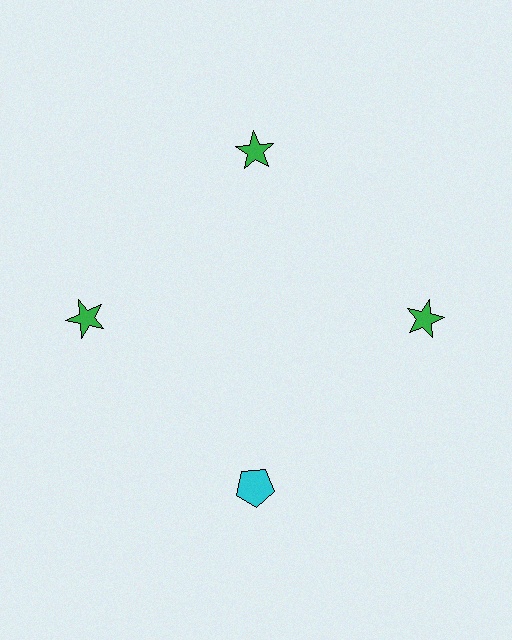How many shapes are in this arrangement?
There are 4 shapes arranged in a ring pattern.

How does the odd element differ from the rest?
It differs in both color (cyan instead of green) and shape (pentagon instead of star).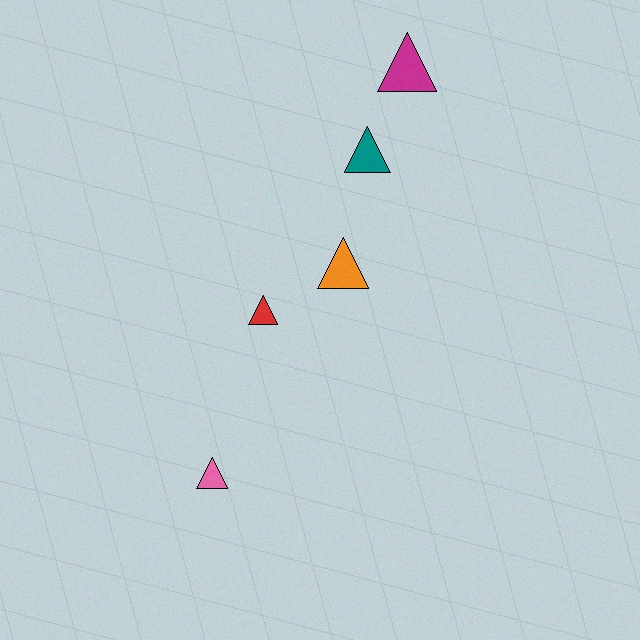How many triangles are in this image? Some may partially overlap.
There are 5 triangles.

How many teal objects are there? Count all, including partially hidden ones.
There is 1 teal object.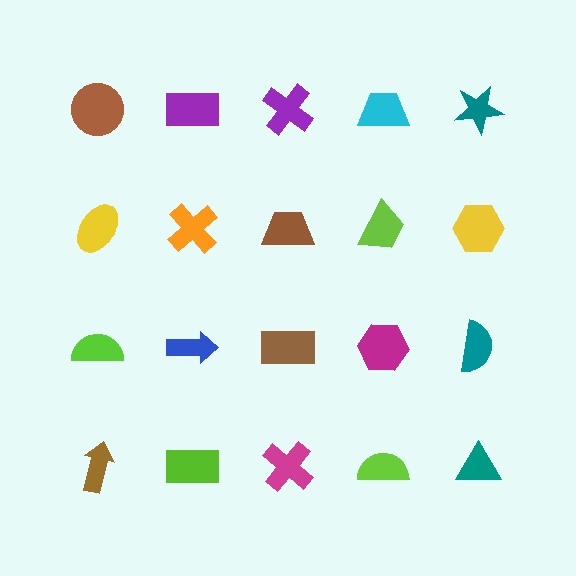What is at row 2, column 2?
An orange cross.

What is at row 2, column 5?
A yellow hexagon.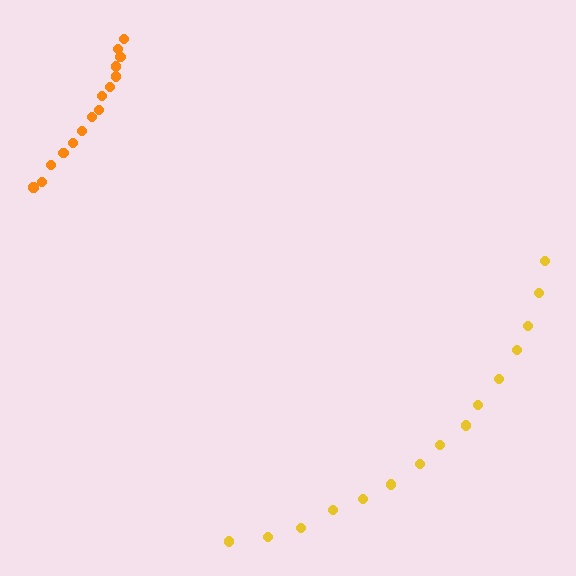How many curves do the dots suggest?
There are 2 distinct paths.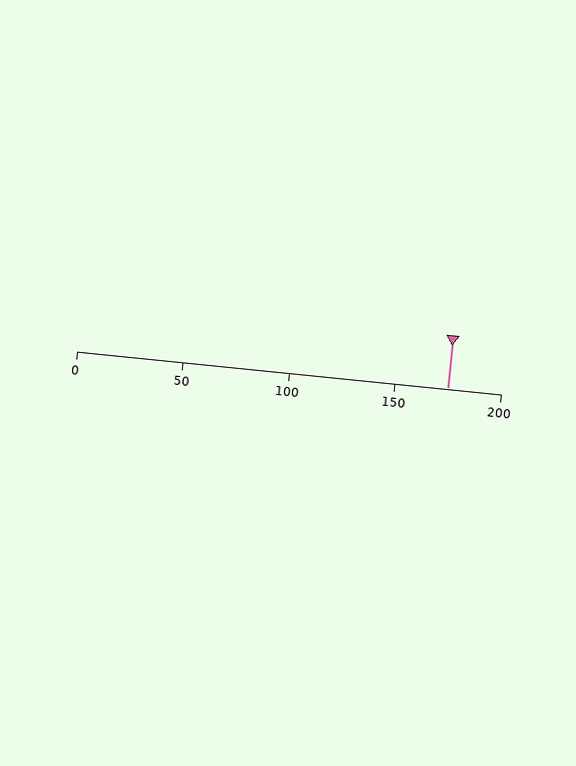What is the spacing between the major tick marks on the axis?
The major ticks are spaced 50 apart.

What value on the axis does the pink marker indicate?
The marker indicates approximately 175.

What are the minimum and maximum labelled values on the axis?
The axis runs from 0 to 200.